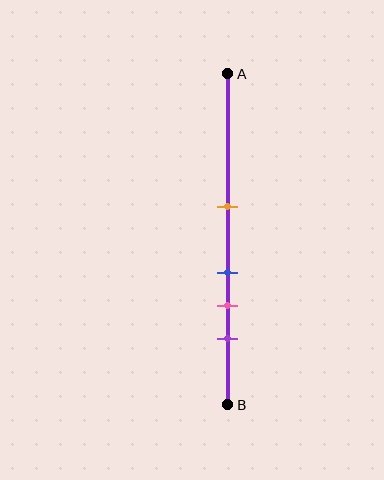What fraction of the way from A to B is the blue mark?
The blue mark is approximately 60% (0.6) of the way from A to B.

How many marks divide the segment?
There are 4 marks dividing the segment.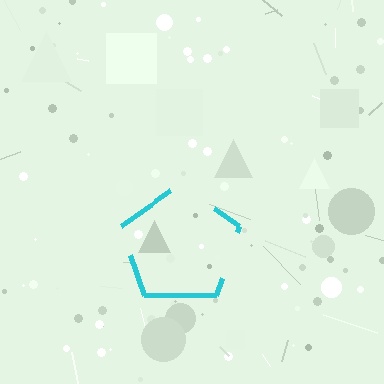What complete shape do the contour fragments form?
The contour fragments form a pentagon.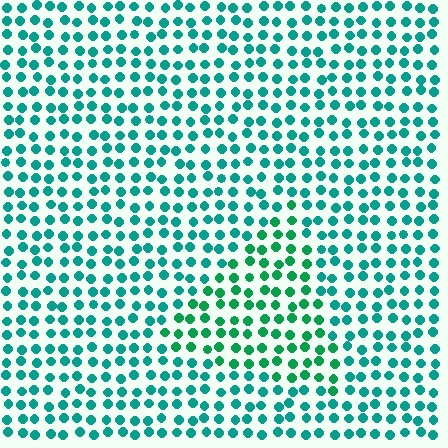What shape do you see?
I see a triangle.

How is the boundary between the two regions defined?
The boundary is defined purely by a slight shift in hue (about 25 degrees). Spacing, size, and orientation are identical on both sides.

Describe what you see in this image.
The image is filled with small teal elements in a uniform arrangement. A triangle-shaped region is visible where the elements are tinted to a slightly different hue, forming a subtle color boundary.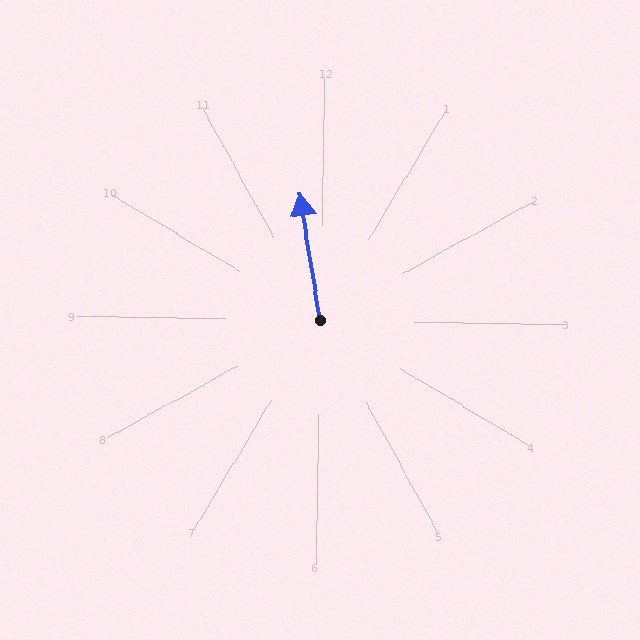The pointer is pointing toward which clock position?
Roughly 12 o'clock.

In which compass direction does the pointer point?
North.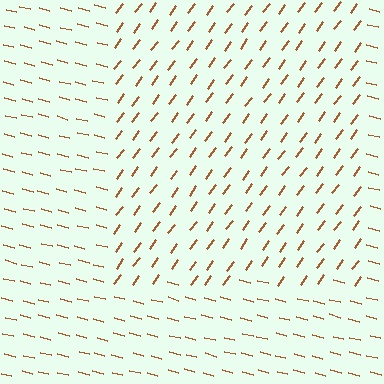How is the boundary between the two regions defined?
The boundary is defined purely by a change in line orientation (approximately 68 degrees difference). All lines are the same color and thickness.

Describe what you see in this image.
The image is filled with small brown line segments. A rectangle region in the image has lines oriented differently from the surrounding lines, creating a visible texture boundary.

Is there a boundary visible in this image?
Yes, there is a texture boundary formed by a change in line orientation.